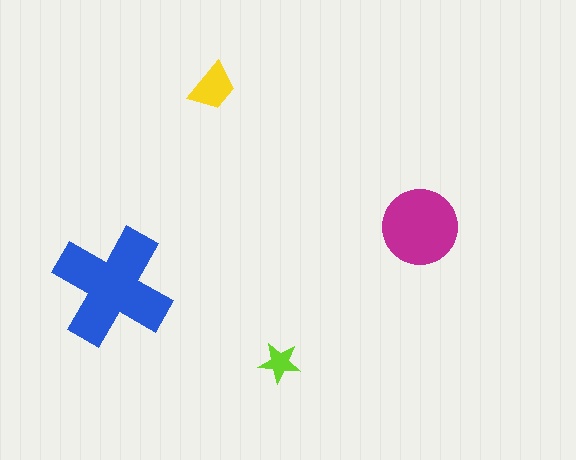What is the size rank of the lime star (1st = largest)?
4th.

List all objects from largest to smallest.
The blue cross, the magenta circle, the yellow trapezoid, the lime star.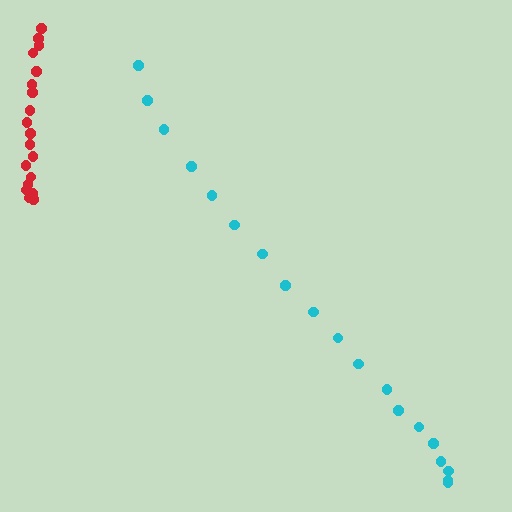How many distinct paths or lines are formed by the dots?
There are 2 distinct paths.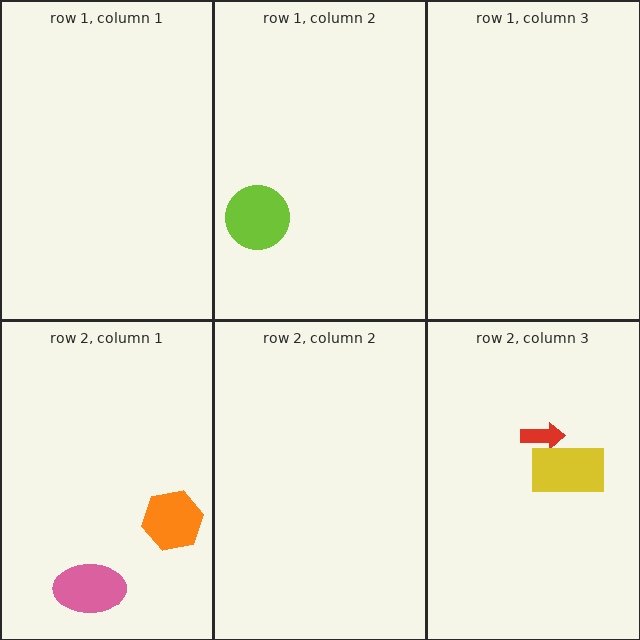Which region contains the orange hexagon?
The row 2, column 1 region.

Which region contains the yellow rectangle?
The row 2, column 3 region.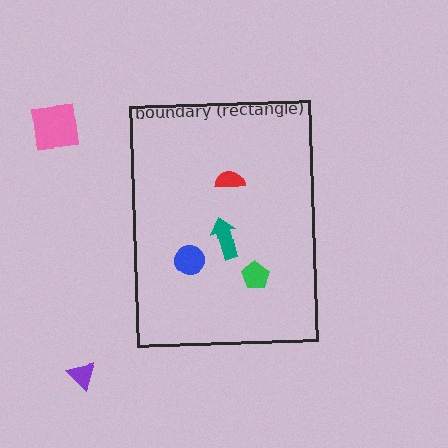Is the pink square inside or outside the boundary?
Outside.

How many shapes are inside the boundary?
4 inside, 2 outside.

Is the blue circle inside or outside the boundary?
Inside.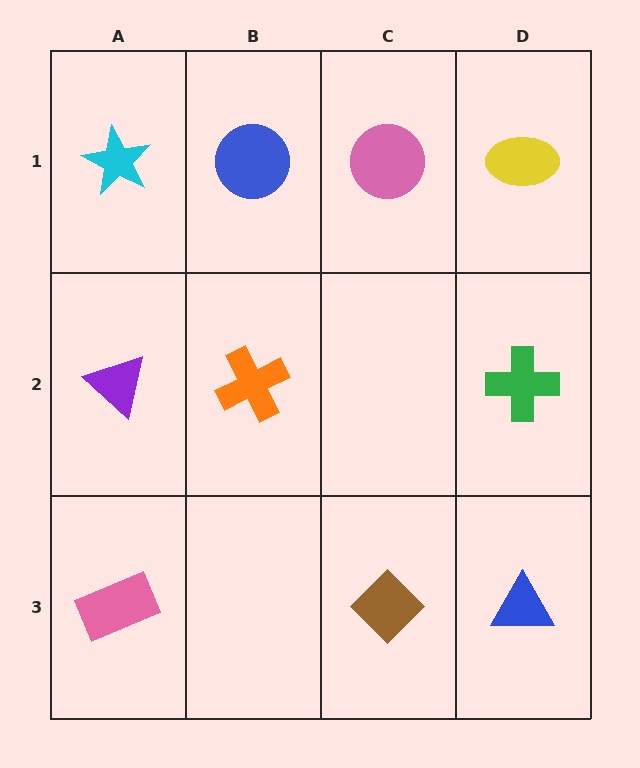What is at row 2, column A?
A purple triangle.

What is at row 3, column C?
A brown diamond.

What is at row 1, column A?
A cyan star.